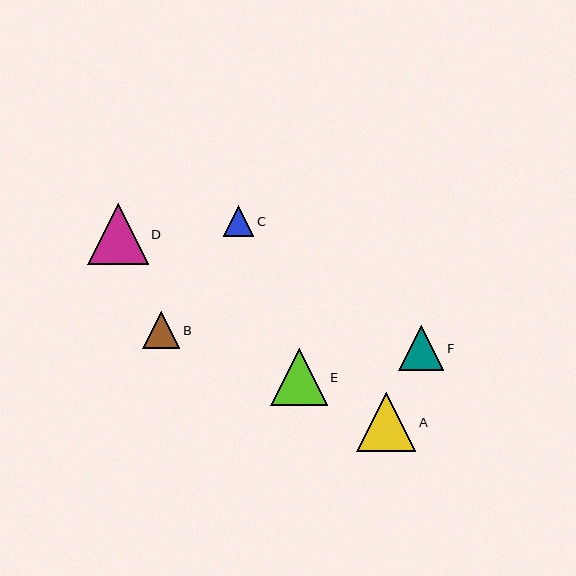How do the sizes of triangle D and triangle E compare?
Triangle D and triangle E are approximately the same size.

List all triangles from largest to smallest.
From largest to smallest: D, A, E, F, B, C.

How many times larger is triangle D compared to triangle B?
Triangle D is approximately 1.6 times the size of triangle B.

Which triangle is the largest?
Triangle D is the largest with a size of approximately 60 pixels.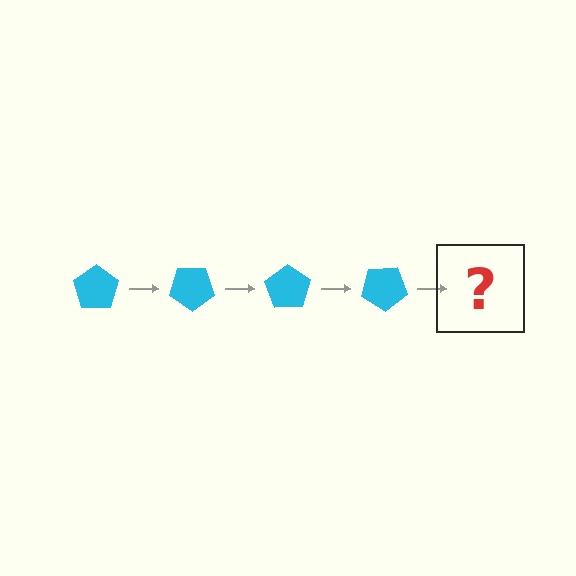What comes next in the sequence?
The next element should be a cyan pentagon rotated 140 degrees.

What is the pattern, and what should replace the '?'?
The pattern is that the pentagon rotates 35 degrees each step. The '?' should be a cyan pentagon rotated 140 degrees.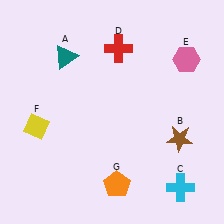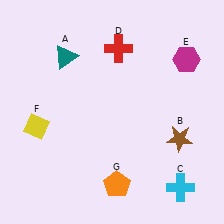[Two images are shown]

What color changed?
The hexagon (E) changed from pink in Image 1 to magenta in Image 2.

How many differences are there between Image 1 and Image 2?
There is 1 difference between the two images.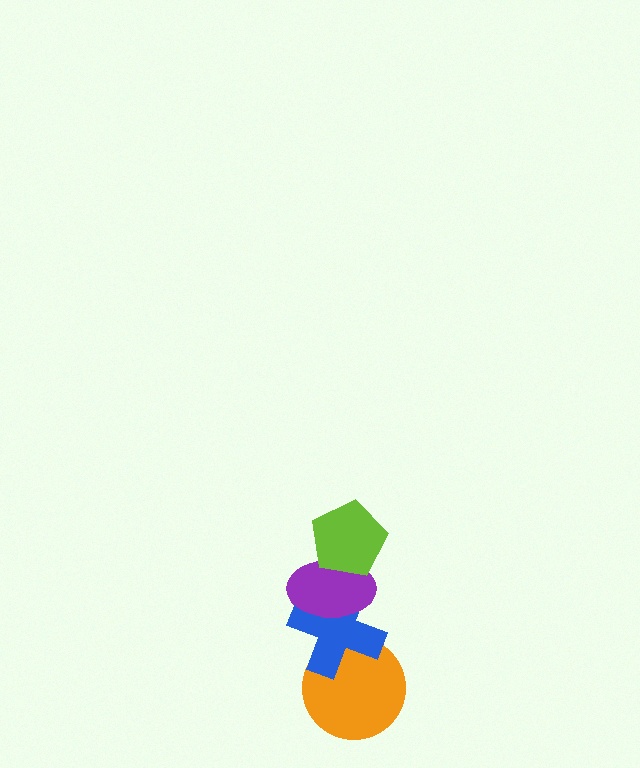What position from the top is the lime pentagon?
The lime pentagon is 1st from the top.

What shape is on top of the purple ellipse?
The lime pentagon is on top of the purple ellipse.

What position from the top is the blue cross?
The blue cross is 3rd from the top.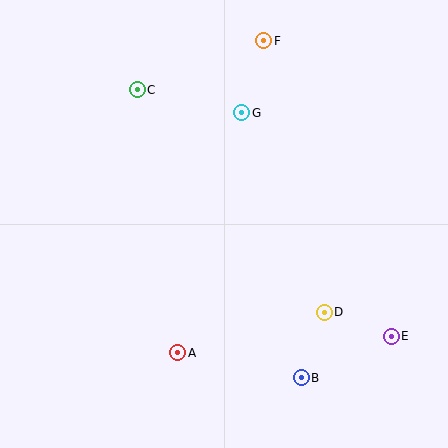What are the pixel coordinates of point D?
Point D is at (324, 312).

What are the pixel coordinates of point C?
Point C is at (137, 90).